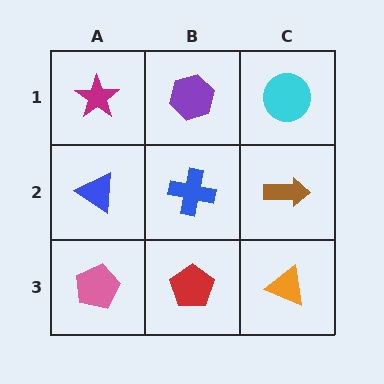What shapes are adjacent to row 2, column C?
A cyan circle (row 1, column C), an orange triangle (row 3, column C), a blue cross (row 2, column B).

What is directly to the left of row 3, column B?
A pink pentagon.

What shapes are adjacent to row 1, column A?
A blue triangle (row 2, column A), a purple hexagon (row 1, column B).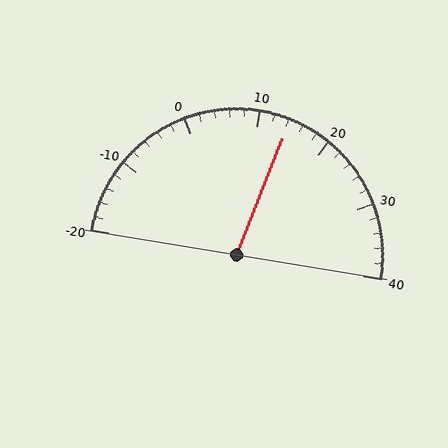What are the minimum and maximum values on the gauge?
The gauge ranges from -20 to 40.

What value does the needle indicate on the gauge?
The needle indicates approximately 14.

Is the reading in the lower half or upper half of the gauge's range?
The reading is in the upper half of the range (-20 to 40).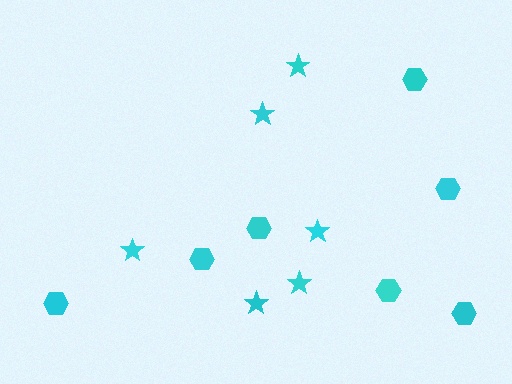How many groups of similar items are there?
There are 2 groups: one group of hexagons (7) and one group of stars (6).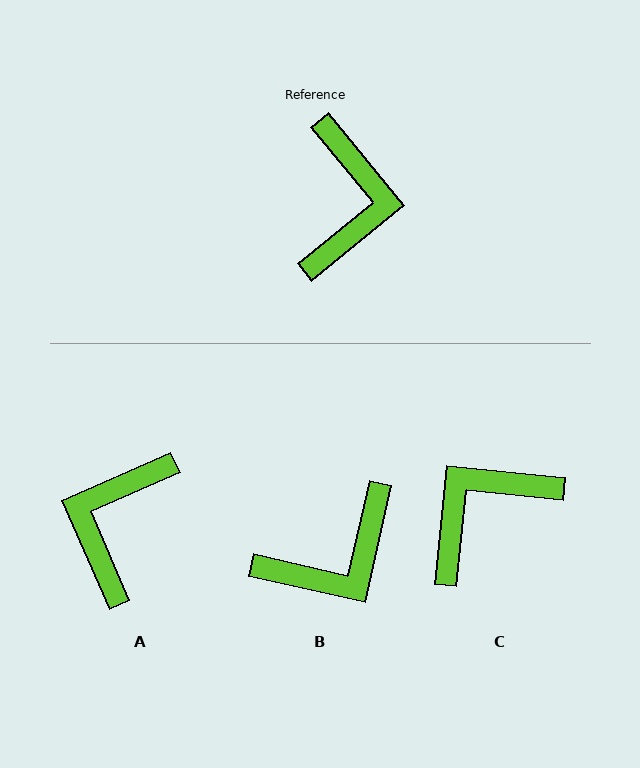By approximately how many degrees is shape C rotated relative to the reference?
Approximately 135 degrees counter-clockwise.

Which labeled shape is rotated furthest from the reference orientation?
A, about 164 degrees away.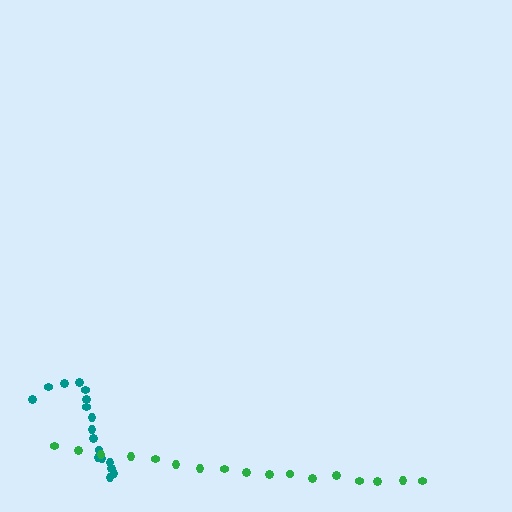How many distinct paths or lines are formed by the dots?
There are 2 distinct paths.